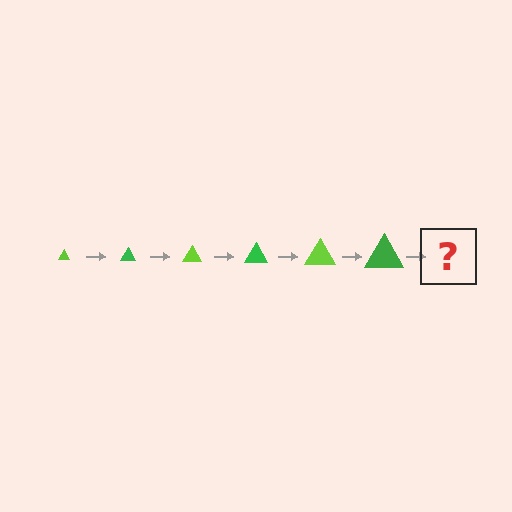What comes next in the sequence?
The next element should be a lime triangle, larger than the previous one.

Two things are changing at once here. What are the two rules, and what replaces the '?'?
The two rules are that the triangle grows larger each step and the color cycles through lime and green. The '?' should be a lime triangle, larger than the previous one.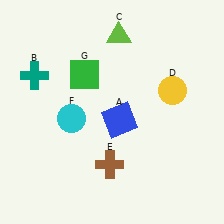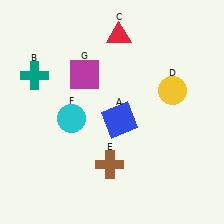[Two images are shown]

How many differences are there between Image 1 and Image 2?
There are 2 differences between the two images.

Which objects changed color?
C changed from lime to red. G changed from green to magenta.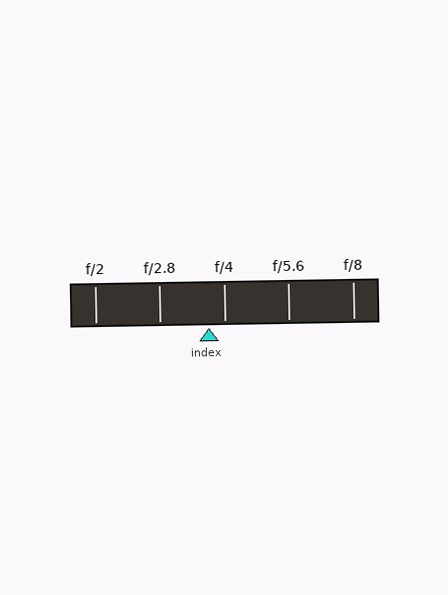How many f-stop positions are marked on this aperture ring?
There are 5 f-stop positions marked.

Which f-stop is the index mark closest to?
The index mark is closest to f/4.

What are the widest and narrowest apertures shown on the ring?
The widest aperture shown is f/2 and the narrowest is f/8.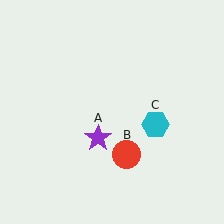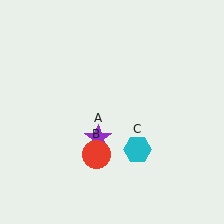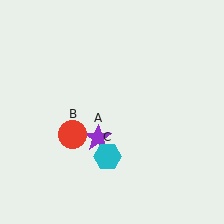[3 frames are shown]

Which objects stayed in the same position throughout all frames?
Purple star (object A) remained stationary.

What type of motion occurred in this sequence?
The red circle (object B), cyan hexagon (object C) rotated clockwise around the center of the scene.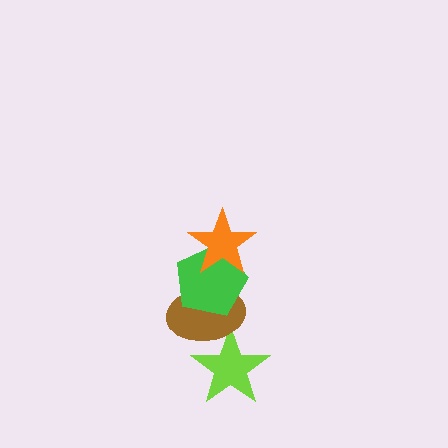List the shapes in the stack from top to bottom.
From top to bottom: the orange star, the green pentagon, the brown ellipse, the lime star.